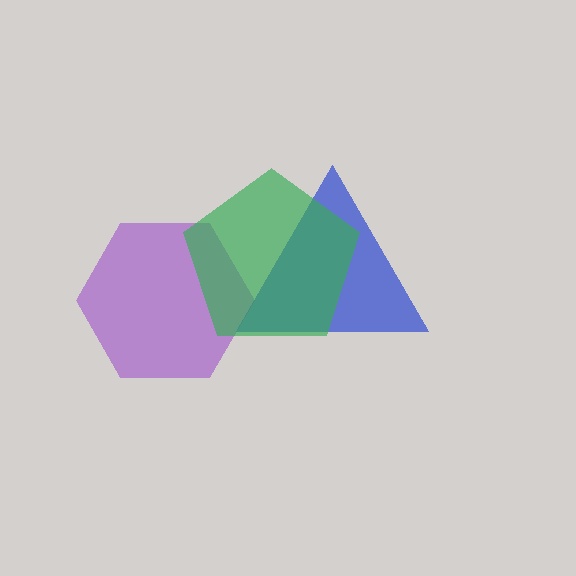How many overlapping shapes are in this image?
There are 3 overlapping shapes in the image.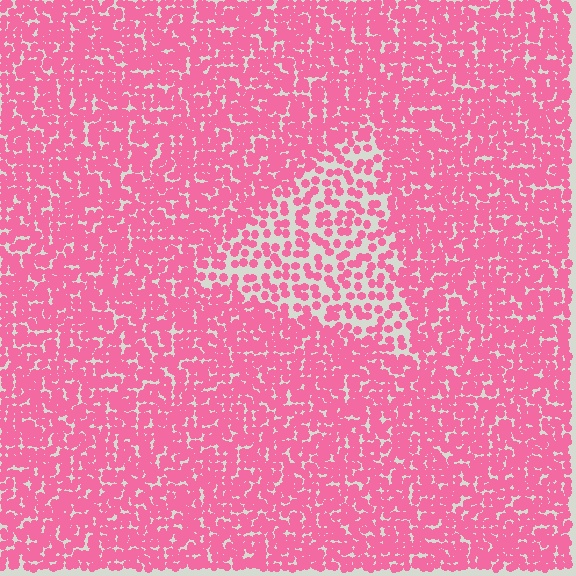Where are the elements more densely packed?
The elements are more densely packed outside the triangle boundary.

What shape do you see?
I see a triangle.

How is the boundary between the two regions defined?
The boundary is defined by a change in element density (approximately 2.1x ratio). All elements are the same color, size, and shape.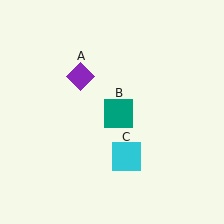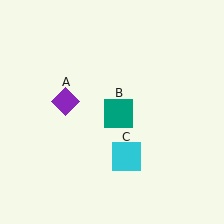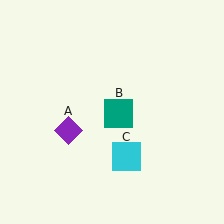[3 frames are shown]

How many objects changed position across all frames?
1 object changed position: purple diamond (object A).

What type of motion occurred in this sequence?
The purple diamond (object A) rotated counterclockwise around the center of the scene.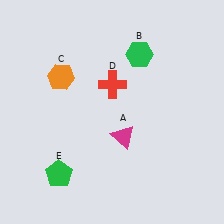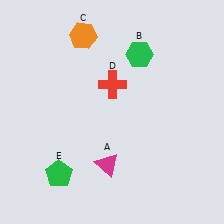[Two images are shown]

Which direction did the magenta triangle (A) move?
The magenta triangle (A) moved down.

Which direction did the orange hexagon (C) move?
The orange hexagon (C) moved up.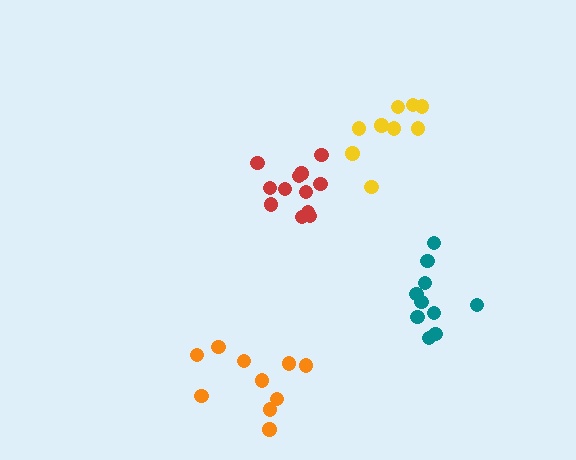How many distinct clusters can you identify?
There are 4 distinct clusters.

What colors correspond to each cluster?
The clusters are colored: red, orange, teal, yellow.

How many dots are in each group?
Group 1: 12 dots, Group 2: 10 dots, Group 3: 10 dots, Group 4: 9 dots (41 total).